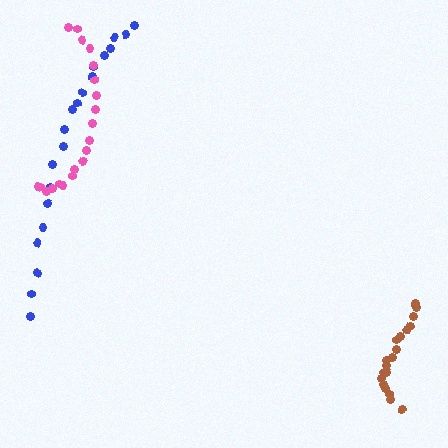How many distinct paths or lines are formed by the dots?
There are 3 distinct paths.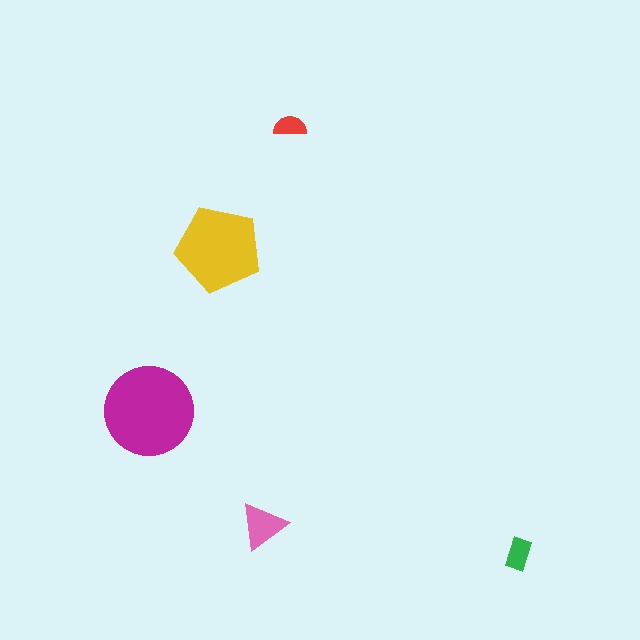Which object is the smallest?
The red semicircle.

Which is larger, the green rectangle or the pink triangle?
The pink triangle.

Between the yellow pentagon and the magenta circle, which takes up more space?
The magenta circle.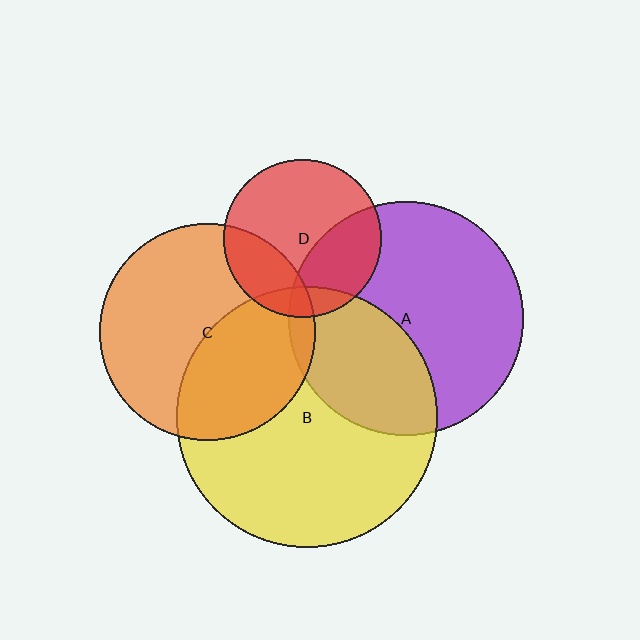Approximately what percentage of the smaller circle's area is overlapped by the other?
Approximately 30%.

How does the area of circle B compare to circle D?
Approximately 2.7 times.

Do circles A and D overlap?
Yes.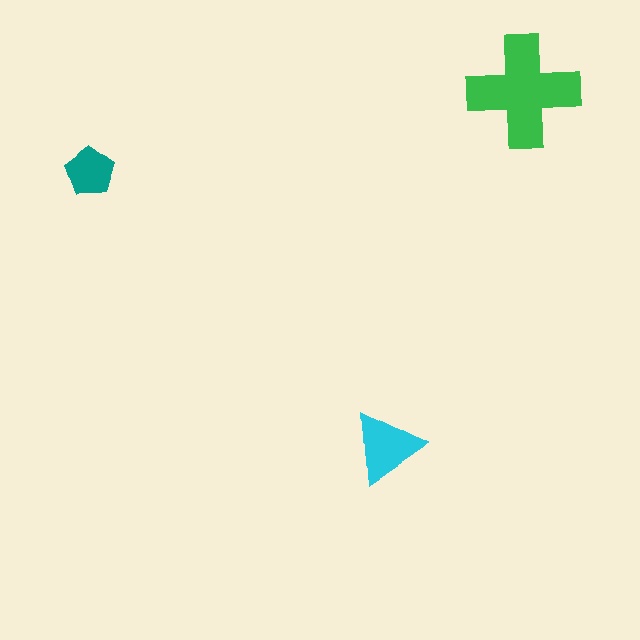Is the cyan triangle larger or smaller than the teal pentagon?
Larger.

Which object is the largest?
The green cross.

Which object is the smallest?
The teal pentagon.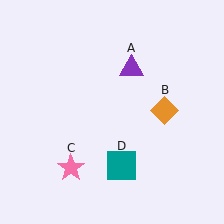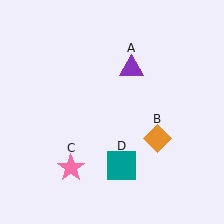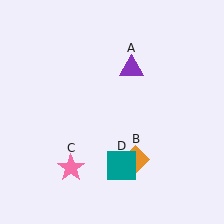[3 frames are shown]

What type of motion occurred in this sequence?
The orange diamond (object B) rotated clockwise around the center of the scene.